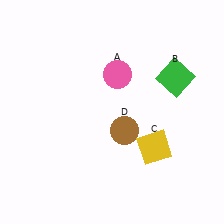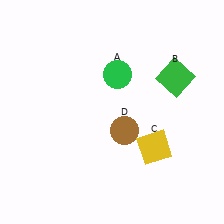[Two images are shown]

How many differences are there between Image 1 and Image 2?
There is 1 difference between the two images.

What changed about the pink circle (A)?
In Image 1, A is pink. In Image 2, it changed to green.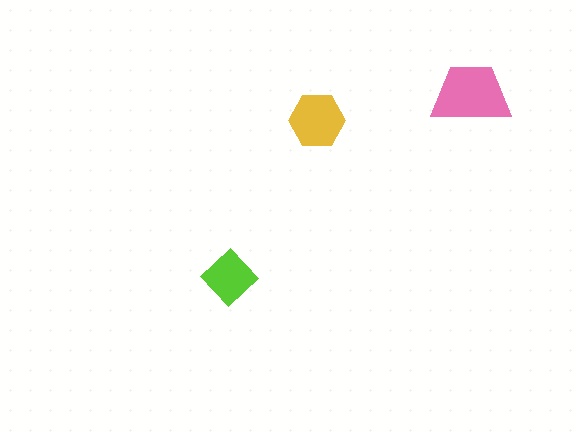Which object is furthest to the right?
The pink trapezoid is rightmost.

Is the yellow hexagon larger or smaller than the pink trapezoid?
Smaller.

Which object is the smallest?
The lime diamond.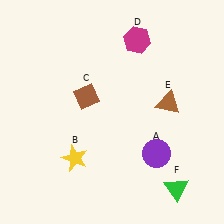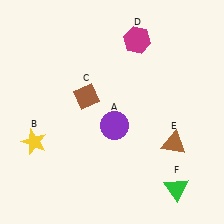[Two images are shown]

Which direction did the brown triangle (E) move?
The brown triangle (E) moved down.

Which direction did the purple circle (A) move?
The purple circle (A) moved left.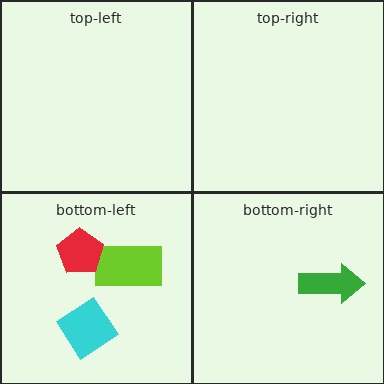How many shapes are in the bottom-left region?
3.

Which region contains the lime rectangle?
The bottom-left region.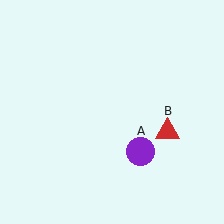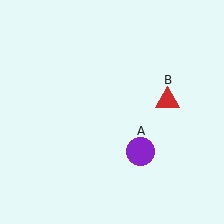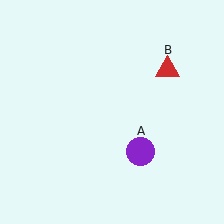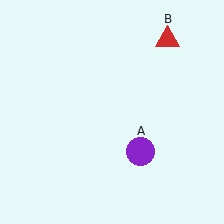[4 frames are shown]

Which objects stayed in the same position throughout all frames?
Purple circle (object A) remained stationary.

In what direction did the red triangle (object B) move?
The red triangle (object B) moved up.